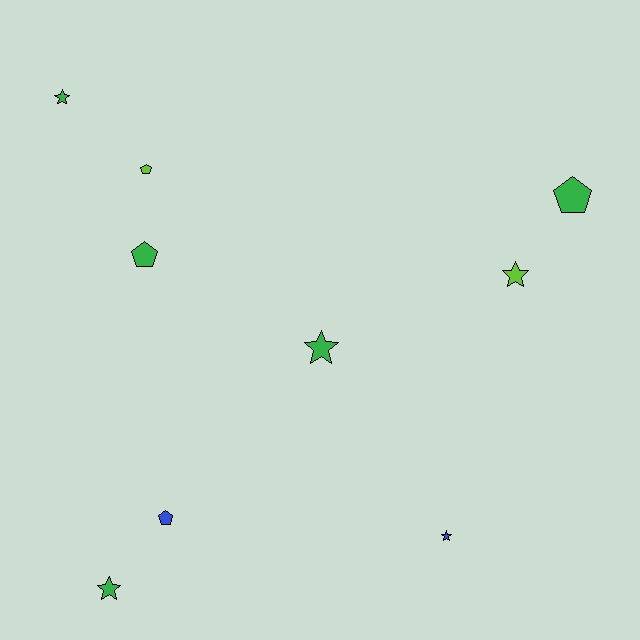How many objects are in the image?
There are 9 objects.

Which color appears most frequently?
Green, with 5 objects.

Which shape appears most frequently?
Star, with 5 objects.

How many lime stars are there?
There is 1 lime star.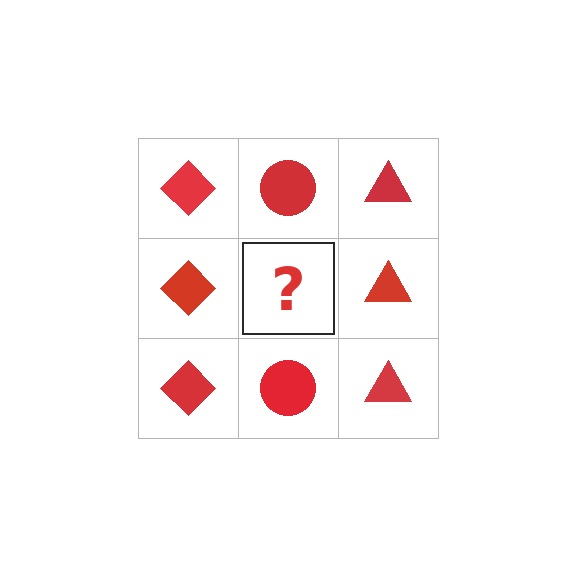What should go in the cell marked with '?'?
The missing cell should contain a red circle.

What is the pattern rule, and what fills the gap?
The rule is that each column has a consistent shape. The gap should be filled with a red circle.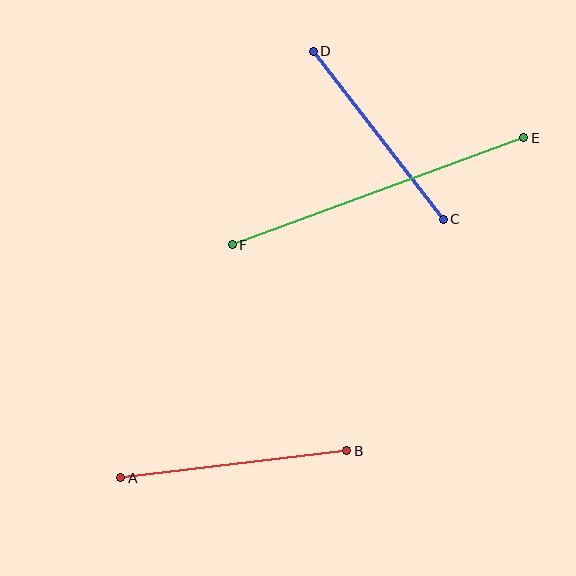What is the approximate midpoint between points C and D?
The midpoint is at approximately (378, 135) pixels.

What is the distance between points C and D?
The distance is approximately 212 pixels.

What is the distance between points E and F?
The distance is approximately 310 pixels.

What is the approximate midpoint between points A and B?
The midpoint is at approximately (234, 464) pixels.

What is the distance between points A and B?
The distance is approximately 227 pixels.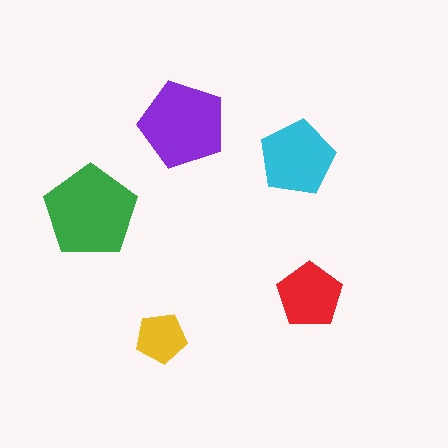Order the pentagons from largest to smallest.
the green one, the purple one, the cyan one, the red one, the yellow one.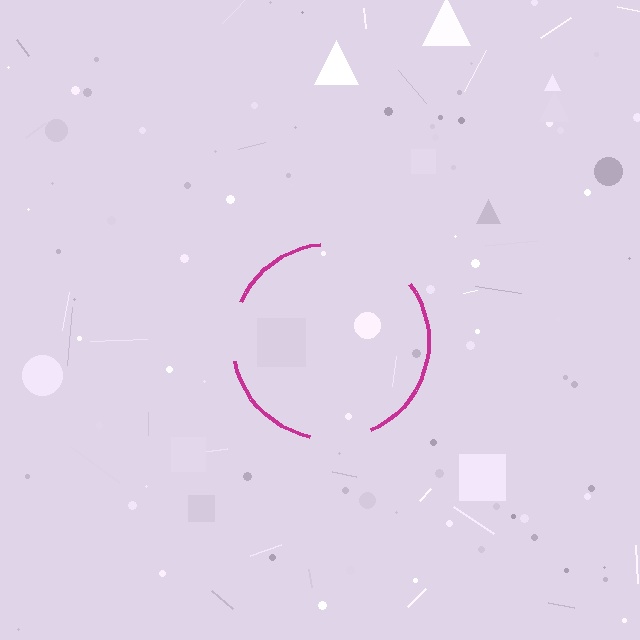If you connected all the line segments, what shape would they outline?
They would outline a circle.